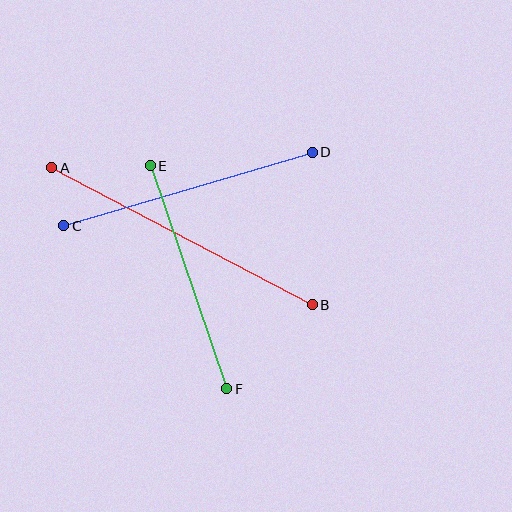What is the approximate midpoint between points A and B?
The midpoint is at approximately (182, 236) pixels.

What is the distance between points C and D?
The distance is approximately 259 pixels.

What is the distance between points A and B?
The distance is approximately 294 pixels.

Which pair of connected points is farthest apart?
Points A and B are farthest apart.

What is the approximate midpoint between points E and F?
The midpoint is at approximately (188, 277) pixels.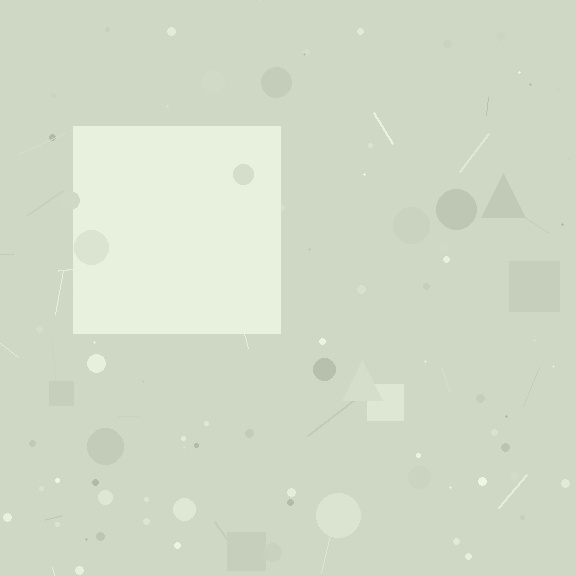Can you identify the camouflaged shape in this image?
The camouflaged shape is a square.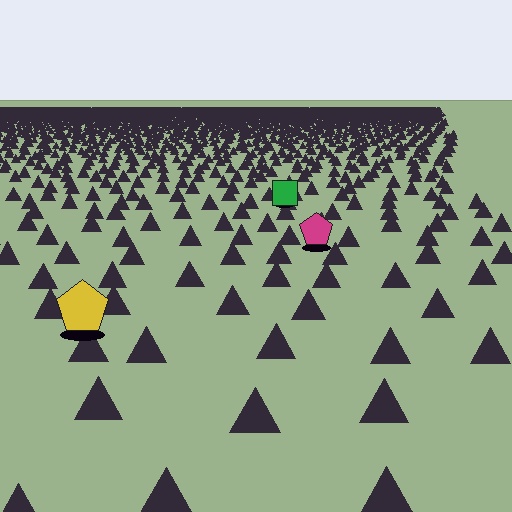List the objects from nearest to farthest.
From nearest to farthest: the yellow pentagon, the magenta pentagon, the green square.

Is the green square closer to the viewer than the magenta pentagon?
No. The magenta pentagon is closer — you can tell from the texture gradient: the ground texture is coarser near it.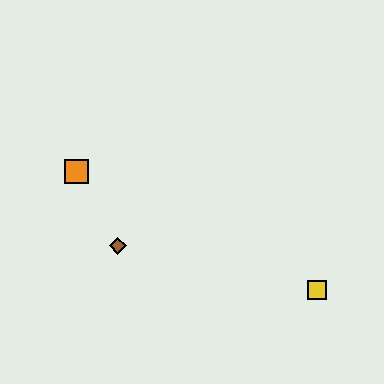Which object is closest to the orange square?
The brown diamond is closest to the orange square.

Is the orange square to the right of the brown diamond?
No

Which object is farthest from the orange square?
The yellow square is farthest from the orange square.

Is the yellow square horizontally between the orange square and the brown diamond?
No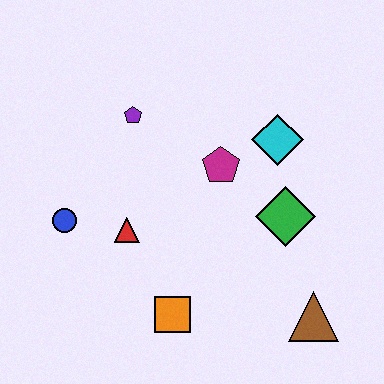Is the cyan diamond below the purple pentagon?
Yes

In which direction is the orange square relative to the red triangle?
The orange square is below the red triangle.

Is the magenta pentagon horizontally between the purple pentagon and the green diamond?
Yes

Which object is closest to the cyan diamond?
The magenta pentagon is closest to the cyan diamond.